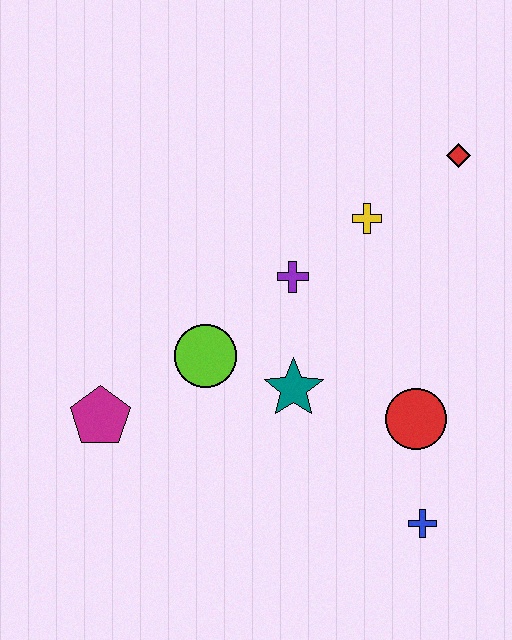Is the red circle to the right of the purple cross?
Yes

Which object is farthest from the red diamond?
The magenta pentagon is farthest from the red diamond.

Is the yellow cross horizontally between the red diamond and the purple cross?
Yes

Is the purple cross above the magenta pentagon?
Yes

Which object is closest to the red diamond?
The yellow cross is closest to the red diamond.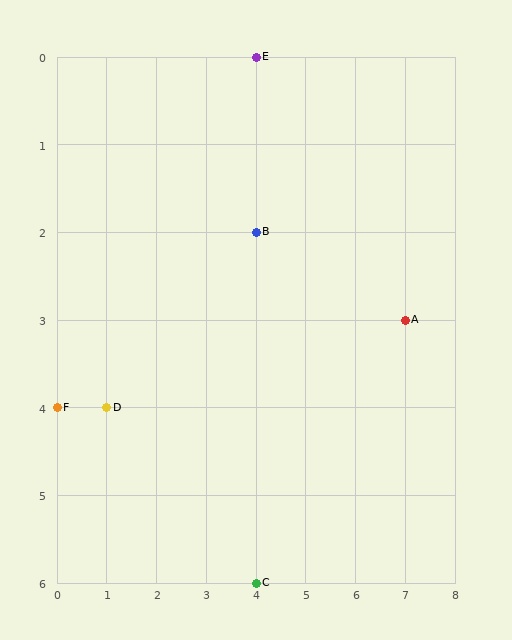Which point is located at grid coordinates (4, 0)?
Point E is at (4, 0).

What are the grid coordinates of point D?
Point D is at grid coordinates (1, 4).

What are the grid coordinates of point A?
Point A is at grid coordinates (7, 3).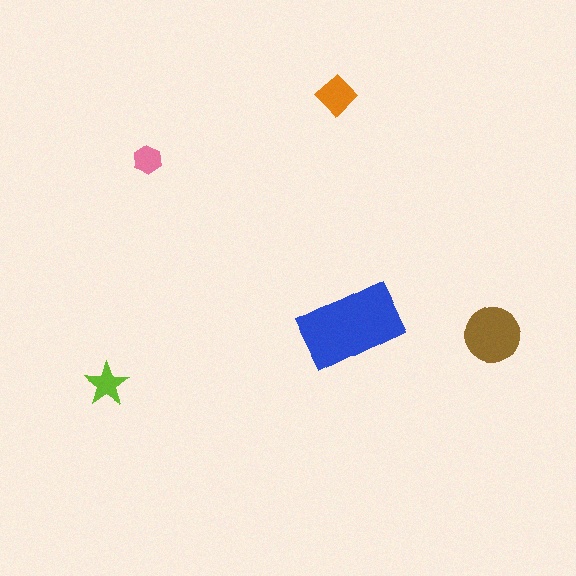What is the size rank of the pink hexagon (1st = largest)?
5th.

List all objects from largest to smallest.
The blue rectangle, the brown circle, the orange diamond, the lime star, the pink hexagon.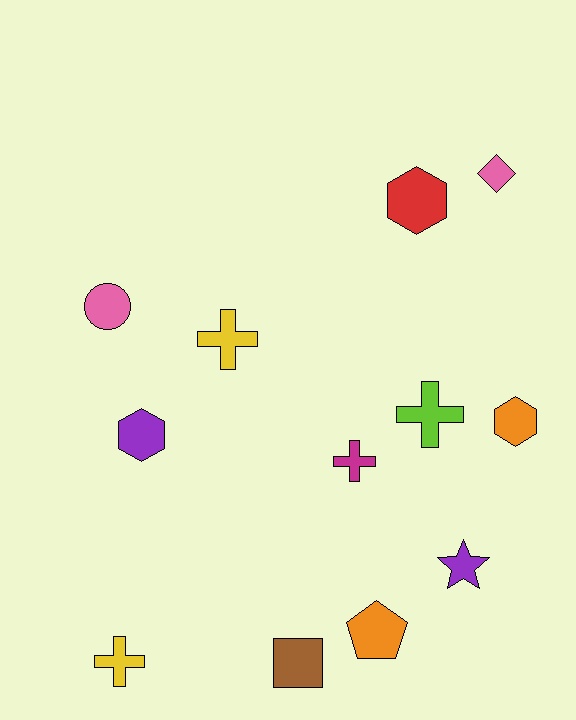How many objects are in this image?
There are 12 objects.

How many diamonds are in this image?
There is 1 diamond.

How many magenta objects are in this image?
There is 1 magenta object.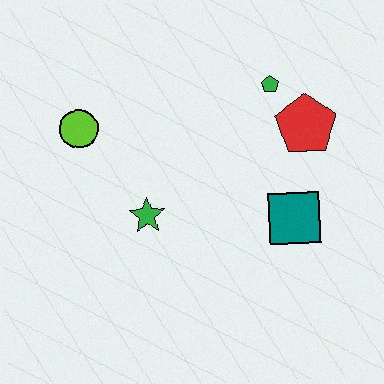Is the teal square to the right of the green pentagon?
Yes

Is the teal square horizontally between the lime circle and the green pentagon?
No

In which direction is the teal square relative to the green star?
The teal square is to the right of the green star.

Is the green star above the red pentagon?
No